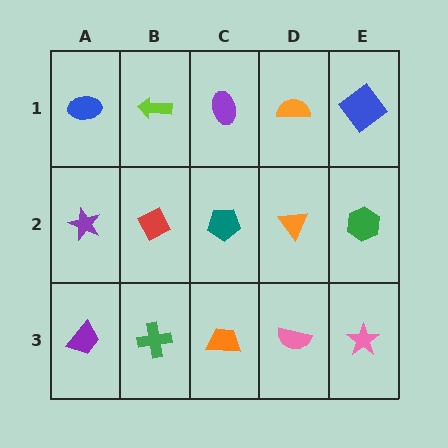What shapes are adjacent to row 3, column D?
An orange triangle (row 2, column D), an orange trapezoid (row 3, column C), a pink star (row 3, column E).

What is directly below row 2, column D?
A pink semicircle.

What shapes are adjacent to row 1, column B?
A red diamond (row 2, column B), a blue ellipse (row 1, column A), a purple ellipse (row 1, column C).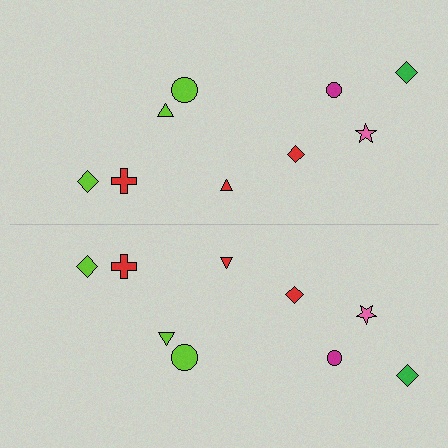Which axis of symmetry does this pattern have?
The pattern has a horizontal axis of symmetry running through the center of the image.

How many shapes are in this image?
There are 18 shapes in this image.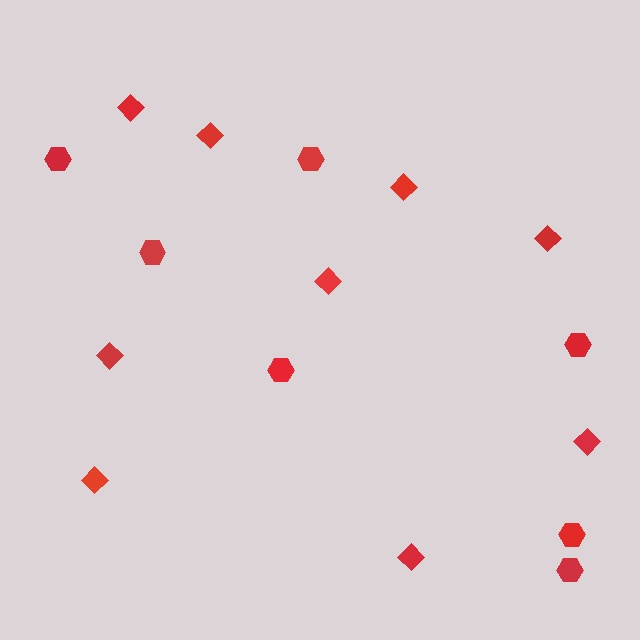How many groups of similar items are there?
There are 2 groups: one group of diamonds (9) and one group of hexagons (7).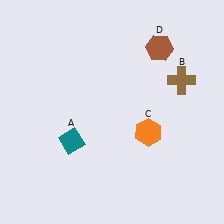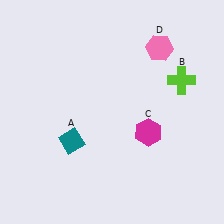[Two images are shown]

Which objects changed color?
B changed from brown to lime. C changed from orange to magenta. D changed from brown to pink.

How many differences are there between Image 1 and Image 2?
There are 3 differences between the two images.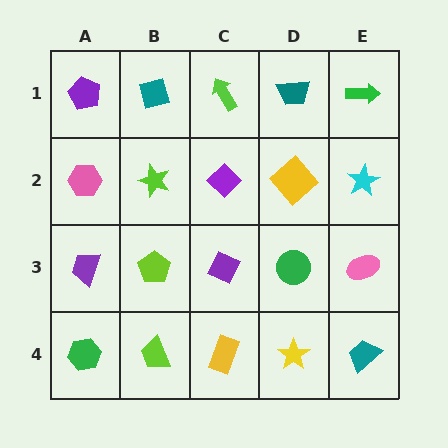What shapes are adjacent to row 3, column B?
A lime star (row 2, column B), a lime trapezoid (row 4, column B), a purple trapezoid (row 3, column A), a purple diamond (row 3, column C).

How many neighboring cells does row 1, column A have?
2.